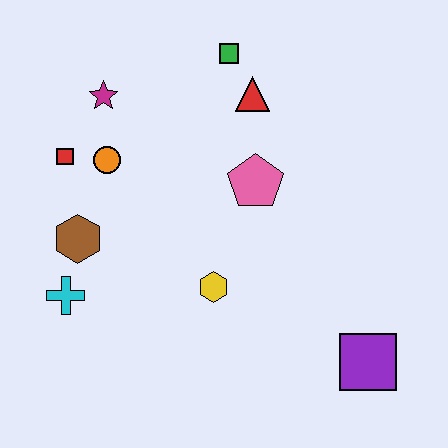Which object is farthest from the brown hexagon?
The purple square is farthest from the brown hexagon.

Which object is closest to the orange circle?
The red square is closest to the orange circle.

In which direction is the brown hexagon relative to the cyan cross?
The brown hexagon is above the cyan cross.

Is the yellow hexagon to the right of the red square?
Yes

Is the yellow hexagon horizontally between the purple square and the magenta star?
Yes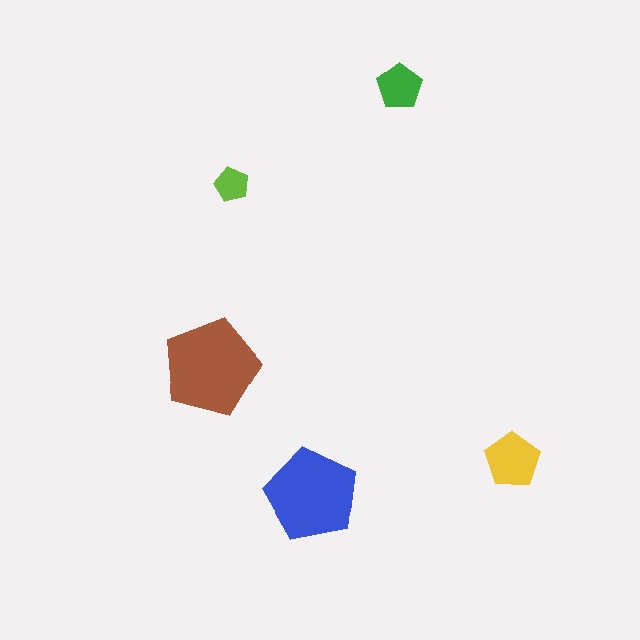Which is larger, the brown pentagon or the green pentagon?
The brown one.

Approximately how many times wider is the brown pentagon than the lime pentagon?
About 3 times wider.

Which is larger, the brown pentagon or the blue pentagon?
The brown one.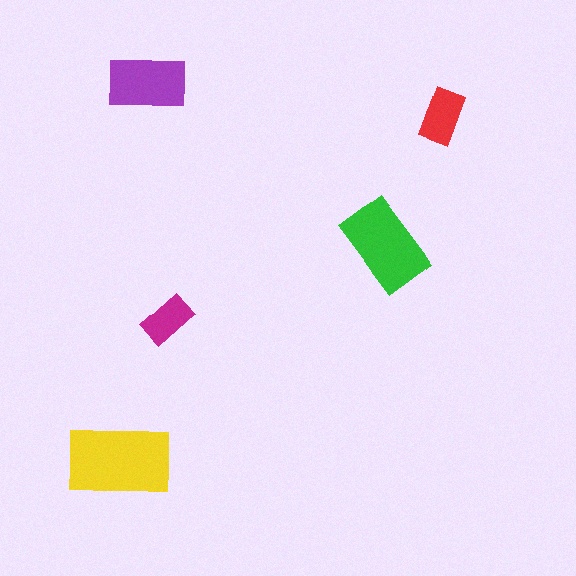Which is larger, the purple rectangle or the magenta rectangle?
The purple one.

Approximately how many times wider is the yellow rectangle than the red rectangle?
About 2 times wider.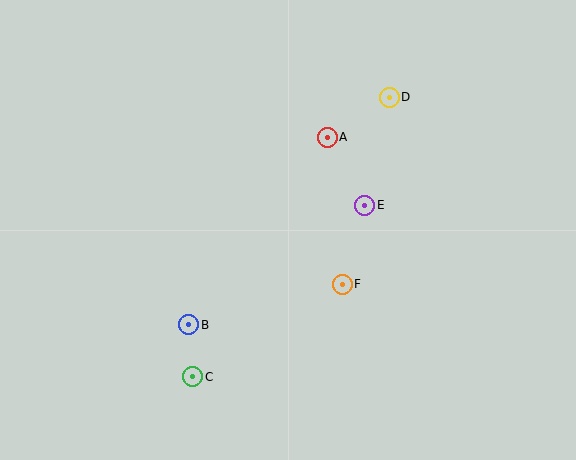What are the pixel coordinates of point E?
Point E is at (365, 205).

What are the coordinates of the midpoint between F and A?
The midpoint between F and A is at (335, 211).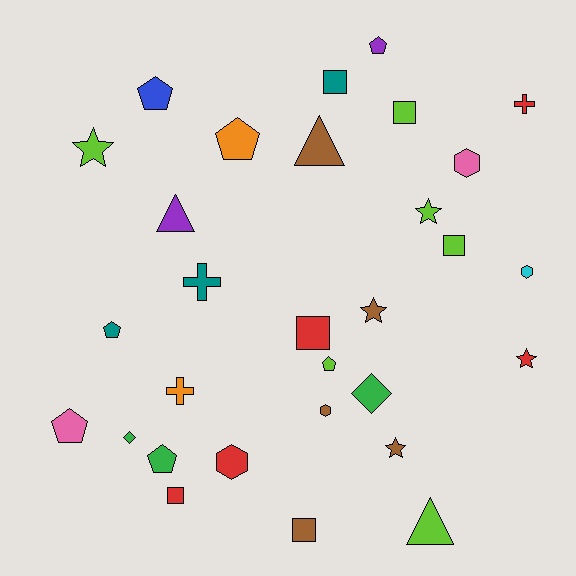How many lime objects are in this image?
There are 6 lime objects.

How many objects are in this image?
There are 30 objects.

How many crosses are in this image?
There are 3 crosses.